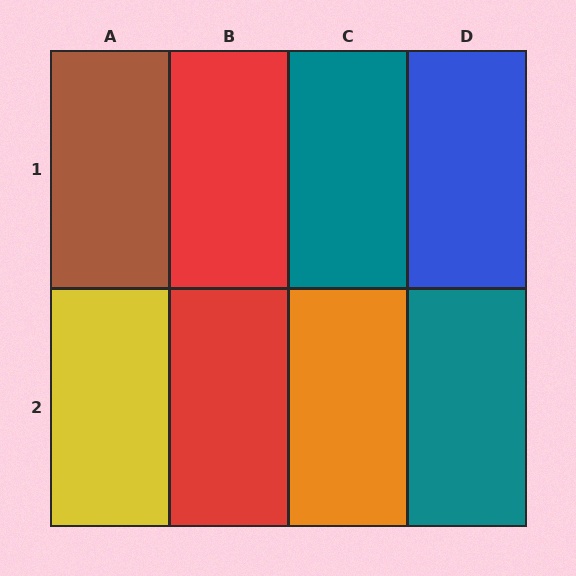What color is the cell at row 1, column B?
Red.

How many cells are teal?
2 cells are teal.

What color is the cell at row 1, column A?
Brown.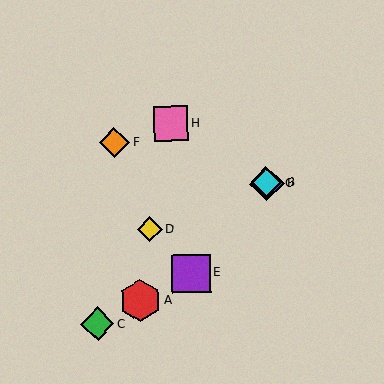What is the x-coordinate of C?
Object C is at x≈97.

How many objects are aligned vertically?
2 objects (B, G) are aligned vertically.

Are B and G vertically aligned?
Yes, both are at x≈267.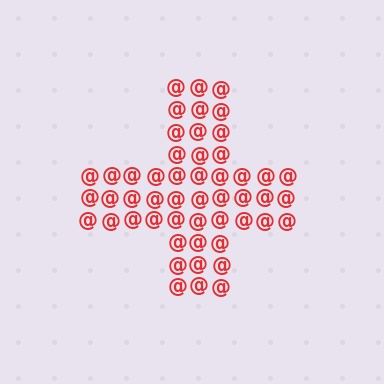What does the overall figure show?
The overall figure shows a cross.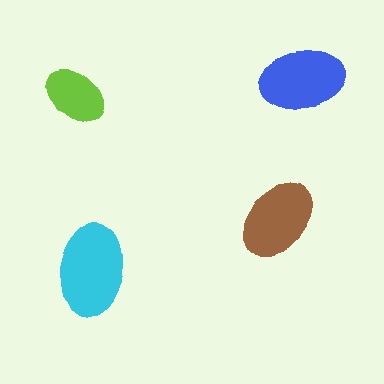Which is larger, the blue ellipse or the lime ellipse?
The blue one.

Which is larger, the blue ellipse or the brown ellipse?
The blue one.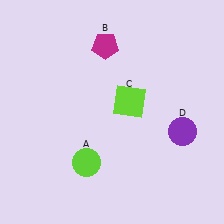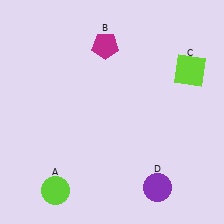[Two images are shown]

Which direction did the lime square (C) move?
The lime square (C) moved right.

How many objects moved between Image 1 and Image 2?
3 objects moved between the two images.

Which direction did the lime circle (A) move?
The lime circle (A) moved left.